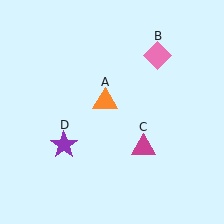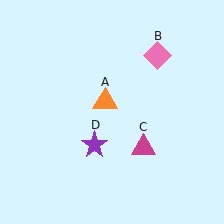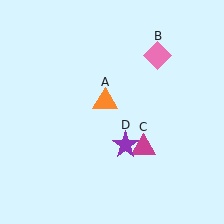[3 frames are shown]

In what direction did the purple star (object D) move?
The purple star (object D) moved right.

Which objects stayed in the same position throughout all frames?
Orange triangle (object A) and pink diamond (object B) and magenta triangle (object C) remained stationary.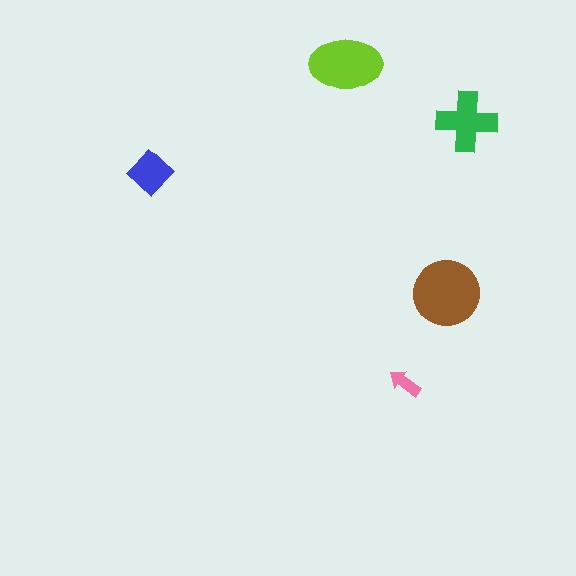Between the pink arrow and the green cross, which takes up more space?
The green cross.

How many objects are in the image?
There are 5 objects in the image.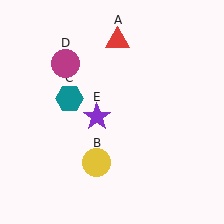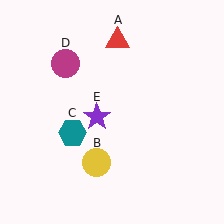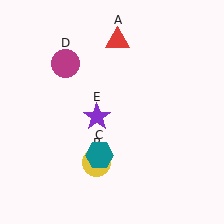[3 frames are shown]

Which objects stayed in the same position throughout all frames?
Red triangle (object A) and yellow circle (object B) and magenta circle (object D) and purple star (object E) remained stationary.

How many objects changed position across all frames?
1 object changed position: teal hexagon (object C).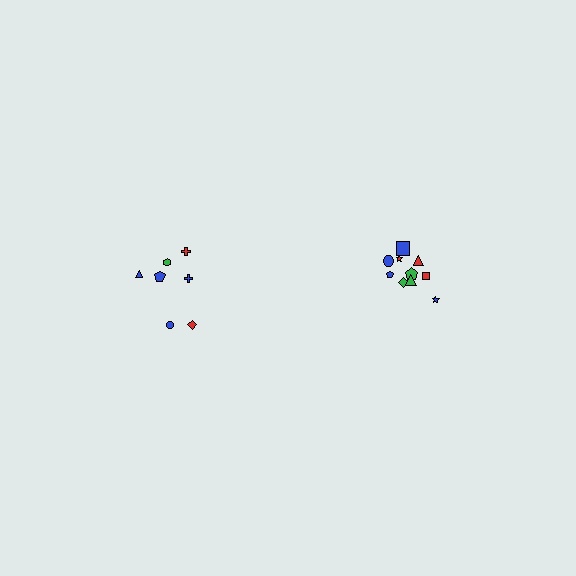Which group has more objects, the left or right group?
The right group.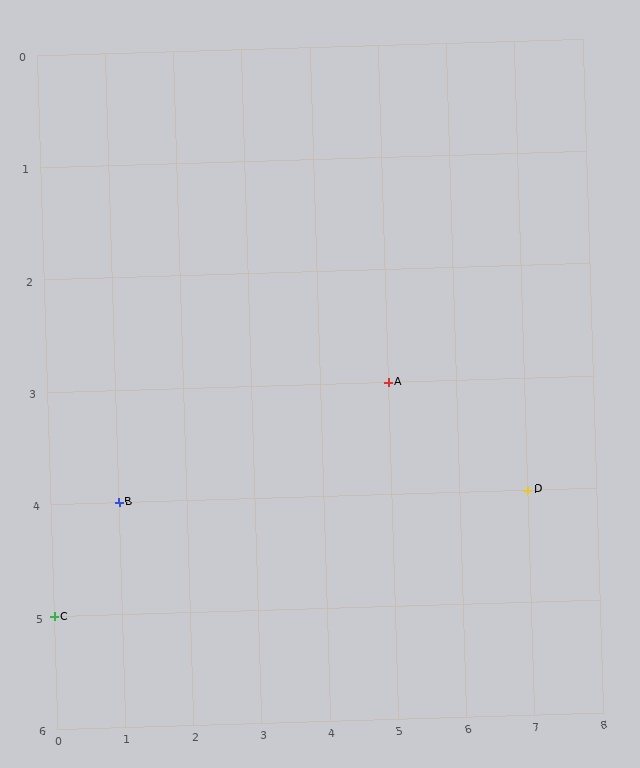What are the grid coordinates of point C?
Point C is at grid coordinates (0, 5).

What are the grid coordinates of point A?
Point A is at grid coordinates (5, 3).